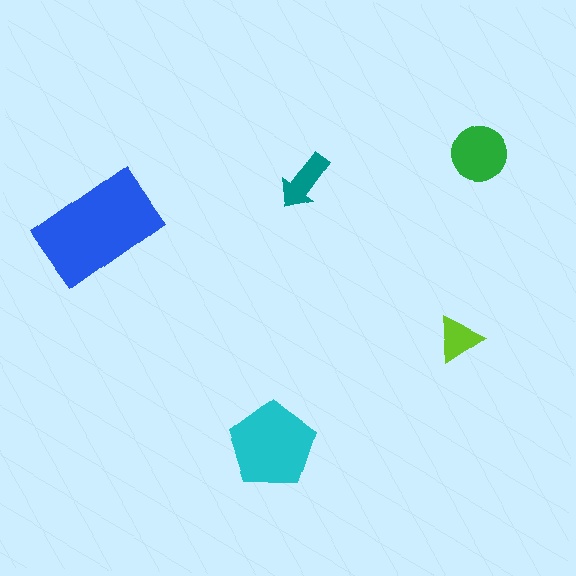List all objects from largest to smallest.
The blue rectangle, the cyan pentagon, the green circle, the teal arrow, the lime triangle.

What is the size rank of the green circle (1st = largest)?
3rd.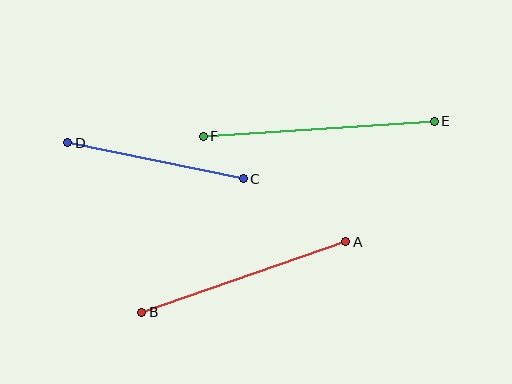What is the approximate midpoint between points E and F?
The midpoint is at approximately (319, 129) pixels.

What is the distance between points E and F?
The distance is approximately 231 pixels.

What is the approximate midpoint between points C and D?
The midpoint is at approximately (155, 161) pixels.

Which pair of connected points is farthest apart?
Points E and F are farthest apart.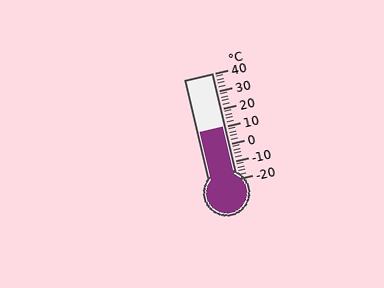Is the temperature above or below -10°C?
The temperature is above -10°C.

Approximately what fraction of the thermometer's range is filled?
The thermometer is filled to approximately 50% of its range.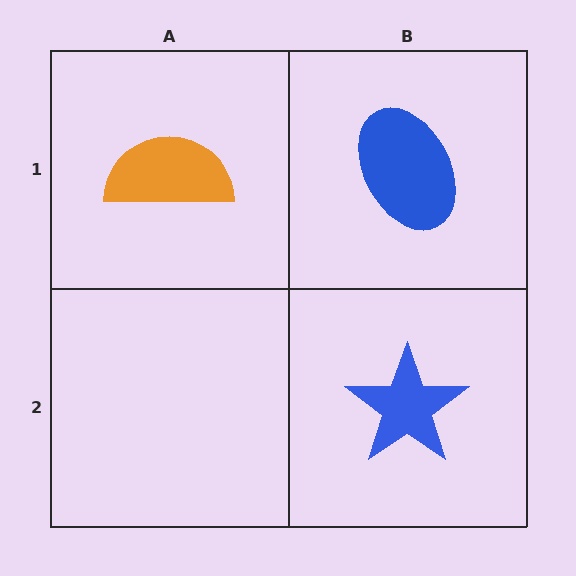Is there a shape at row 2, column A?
No, that cell is empty.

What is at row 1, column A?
An orange semicircle.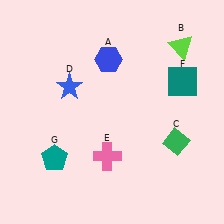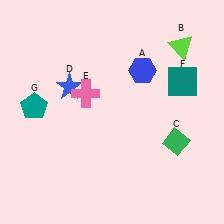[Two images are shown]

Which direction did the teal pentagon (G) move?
The teal pentagon (G) moved up.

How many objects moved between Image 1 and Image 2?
3 objects moved between the two images.